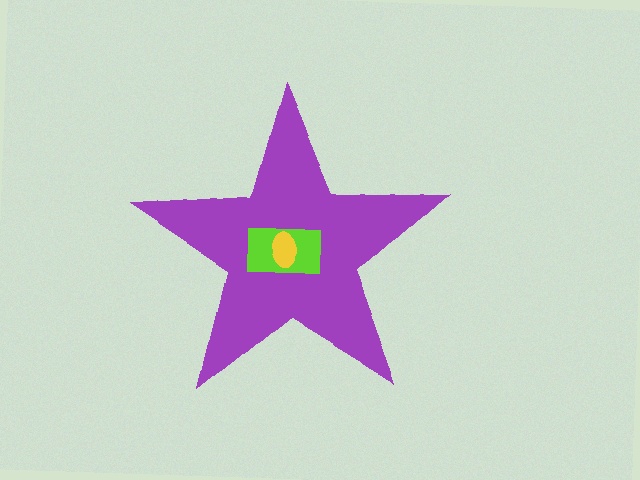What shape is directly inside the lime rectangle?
The yellow ellipse.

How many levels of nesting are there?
3.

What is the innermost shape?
The yellow ellipse.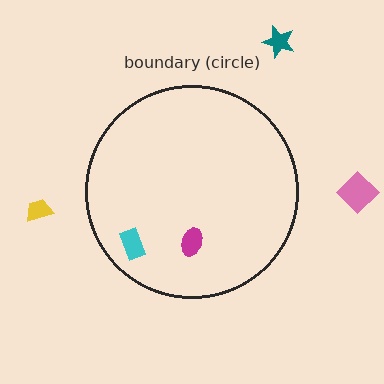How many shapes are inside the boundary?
2 inside, 3 outside.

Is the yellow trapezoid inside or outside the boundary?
Outside.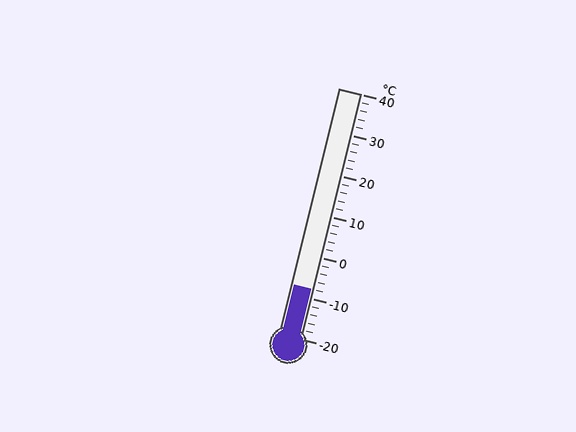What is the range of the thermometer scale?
The thermometer scale ranges from -20°C to 40°C.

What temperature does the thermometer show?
The thermometer shows approximately -8°C.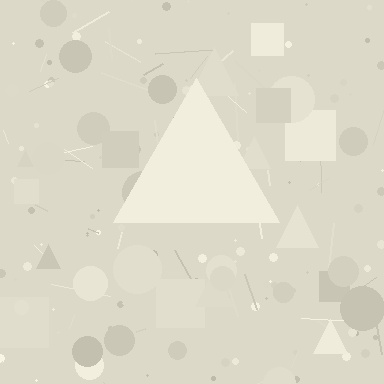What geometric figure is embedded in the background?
A triangle is embedded in the background.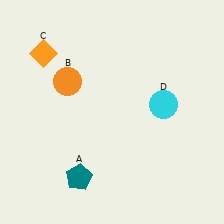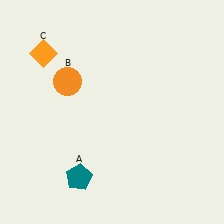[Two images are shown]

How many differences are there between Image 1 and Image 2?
There is 1 difference between the two images.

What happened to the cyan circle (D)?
The cyan circle (D) was removed in Image 2. It was in the top-right area of Image 1.